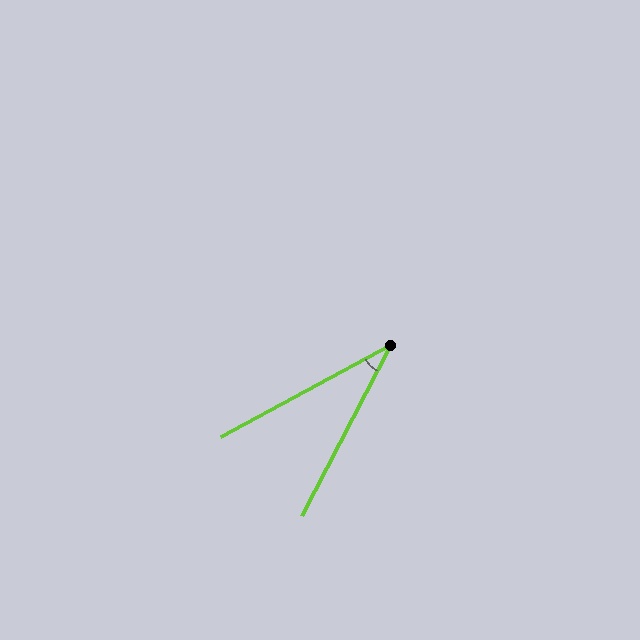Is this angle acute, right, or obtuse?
It is acute.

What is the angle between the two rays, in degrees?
Approximately 34 degrees.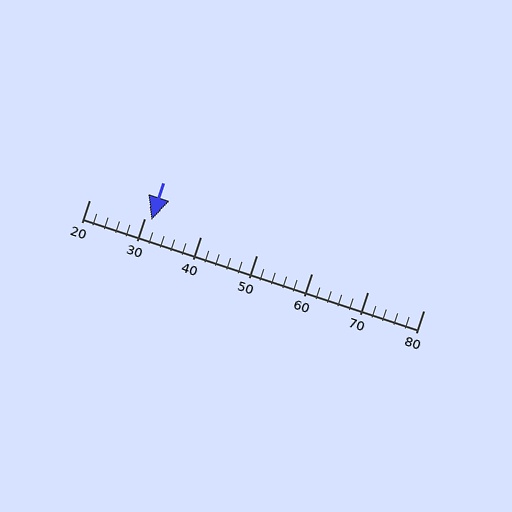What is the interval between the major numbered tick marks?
The major tick marks are spaced 10 units apart.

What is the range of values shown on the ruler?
The ruler shows values from 20 to 80.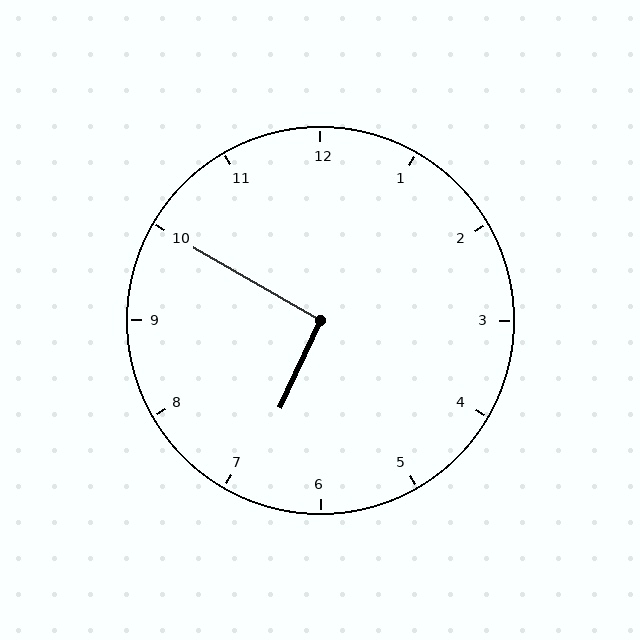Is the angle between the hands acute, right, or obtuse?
It is right.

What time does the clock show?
6:50.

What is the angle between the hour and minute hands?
Approximately 95 degrees.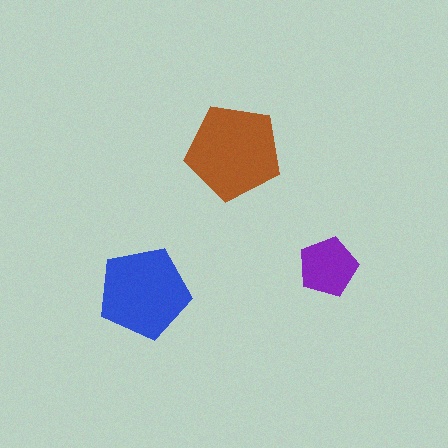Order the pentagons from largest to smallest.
the brown one, the blue one, the purple one.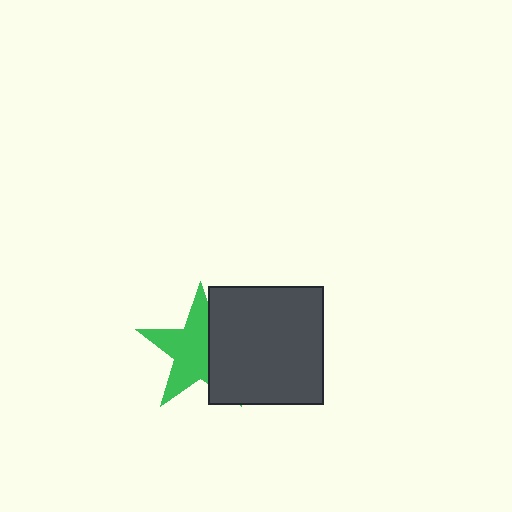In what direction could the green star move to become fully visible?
The green star could move left. That would shift it out from behind the dark gray rectangle entirely.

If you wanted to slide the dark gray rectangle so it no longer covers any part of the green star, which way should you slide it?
Slide it right — that is the most direct way to separate the two shapes.